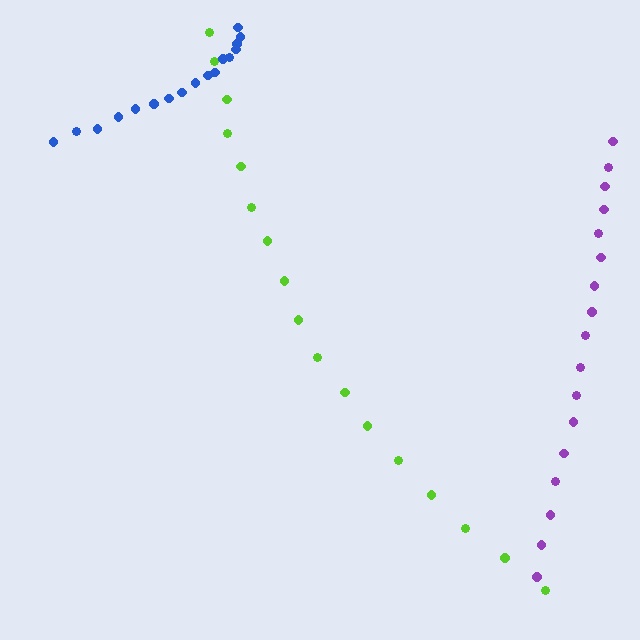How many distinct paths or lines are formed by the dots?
There are 3 distinct paths.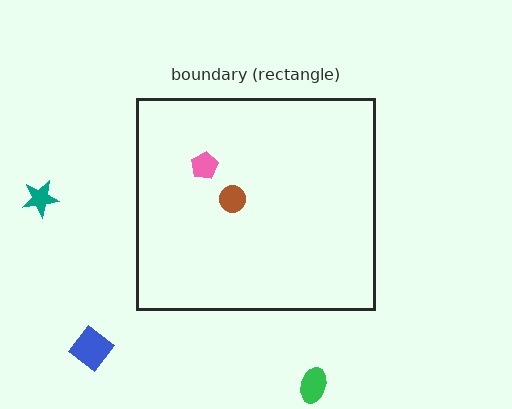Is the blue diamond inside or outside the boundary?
Outside.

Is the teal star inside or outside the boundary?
Outside.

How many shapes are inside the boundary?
2 inside, 3 outside.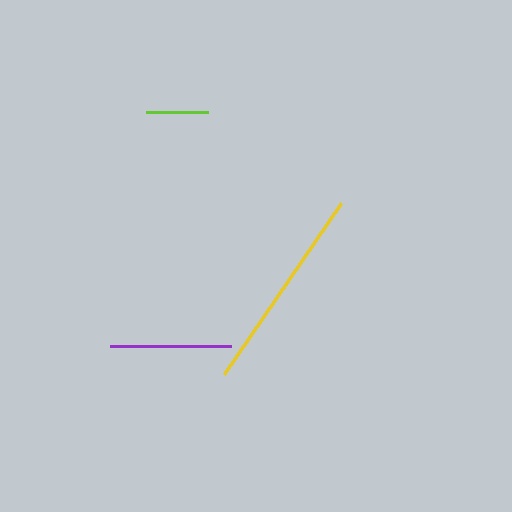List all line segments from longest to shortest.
From longest to shortest: yellow, purple, lime.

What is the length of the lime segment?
The lime segment is approximately 62 pixels long.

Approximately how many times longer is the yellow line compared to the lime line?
The yellow line is approximately 3.3 times the length of the lime line.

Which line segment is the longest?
The yellow line is the longest at approximately 207 pixels.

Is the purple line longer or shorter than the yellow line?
The yellow line is longer than the purple line.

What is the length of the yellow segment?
The yellow segment is approximately 207 pixels long.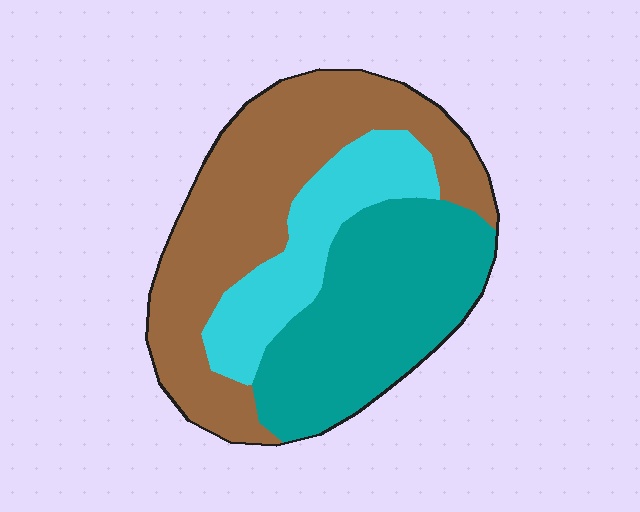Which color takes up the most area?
Brown, at roughly 45%.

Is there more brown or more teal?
Brown.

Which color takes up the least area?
Cyan, at roughly 20%.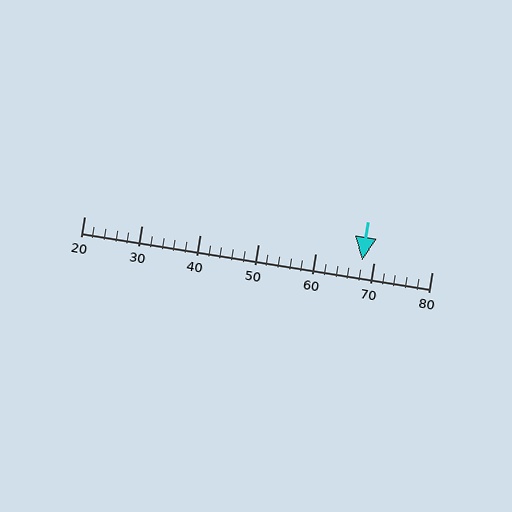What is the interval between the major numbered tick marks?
The major tick marks are spaced 10 units apart.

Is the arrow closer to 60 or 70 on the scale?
The arrow is closer to 70.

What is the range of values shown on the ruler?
The ruler shows values from 20 to 80.